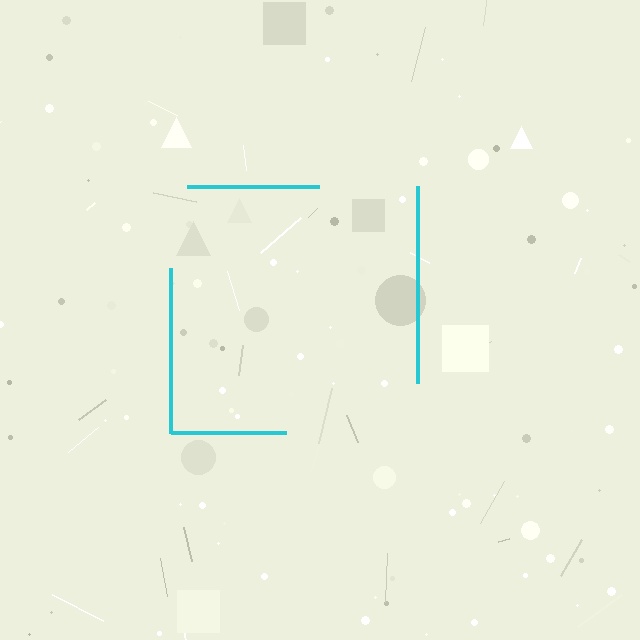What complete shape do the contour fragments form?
The contour fragments form a square.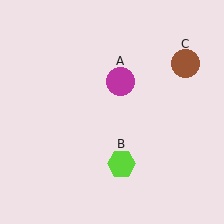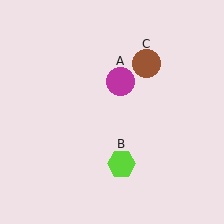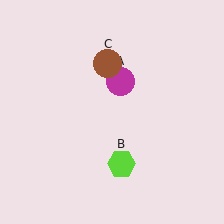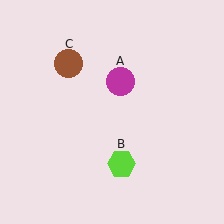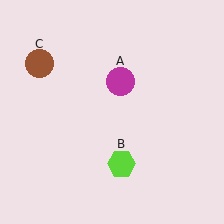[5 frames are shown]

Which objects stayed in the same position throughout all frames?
Magenta circle (object A) and lime hexagon (object B) remained stationary.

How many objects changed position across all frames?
1 object changed position: brown circle (object C).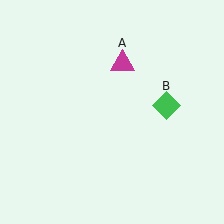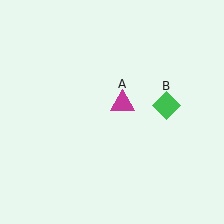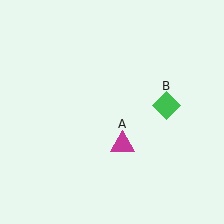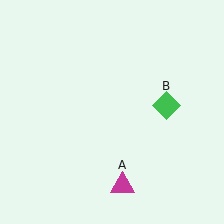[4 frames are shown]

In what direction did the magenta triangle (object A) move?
The magenta triangle (object A) moved down.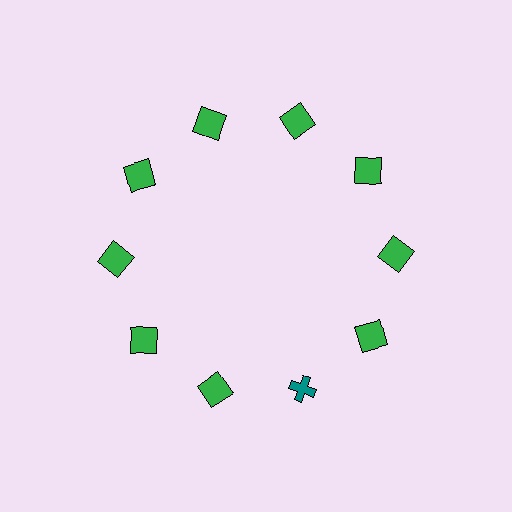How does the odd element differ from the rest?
It differs in both color (teal instead of green) and shape (cross instead of square).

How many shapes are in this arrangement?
There are 10 shapes arranged in a ring pattern.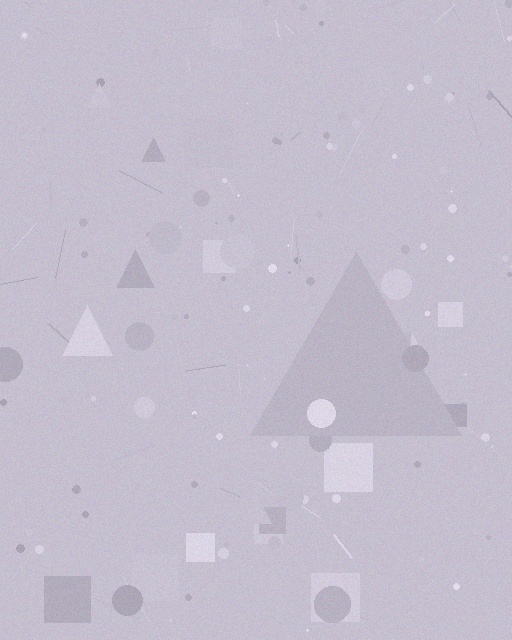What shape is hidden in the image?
A triangle is hidden in the image.